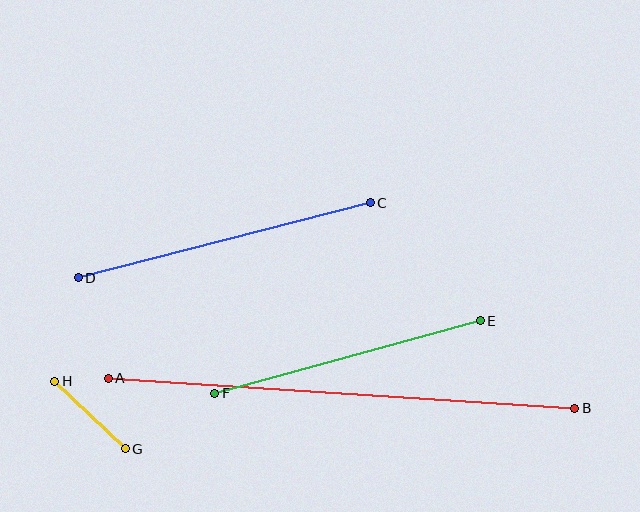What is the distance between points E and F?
The distance is approximately 275 pixels.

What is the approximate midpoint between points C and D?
The midpoint is at approximately (224, 240) pixels.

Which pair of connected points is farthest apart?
Points A and B are farthest apart.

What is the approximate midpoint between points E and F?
The midpoint is at approximately (348, 357) pixels.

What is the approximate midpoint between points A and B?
The midpoint is at approximately (341, 393) pixels.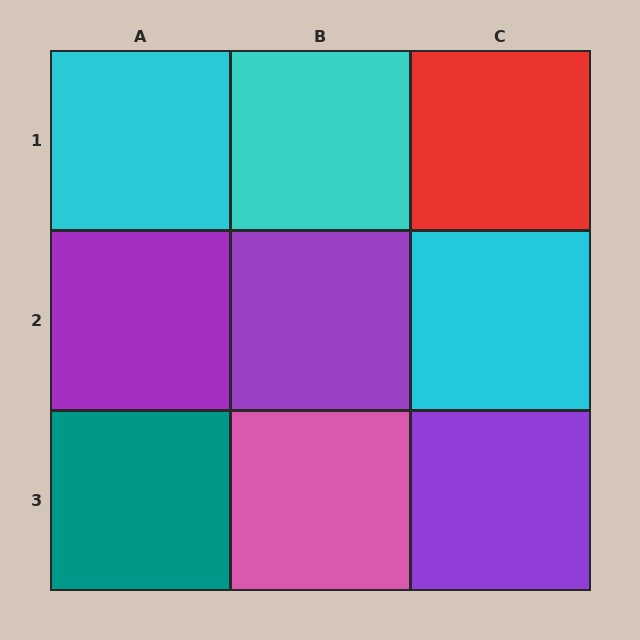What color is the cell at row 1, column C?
Red.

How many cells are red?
1 cell is red.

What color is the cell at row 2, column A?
Purple.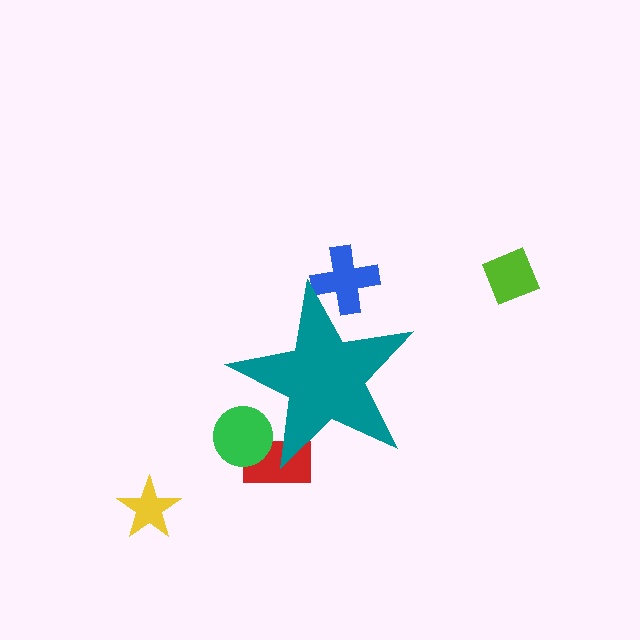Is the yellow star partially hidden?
No, the yellow star is fully visible.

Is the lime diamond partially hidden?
No, the lime diamond is fully visible.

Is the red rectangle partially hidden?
Yes, the red rectangle is partially hidden behind the teal star.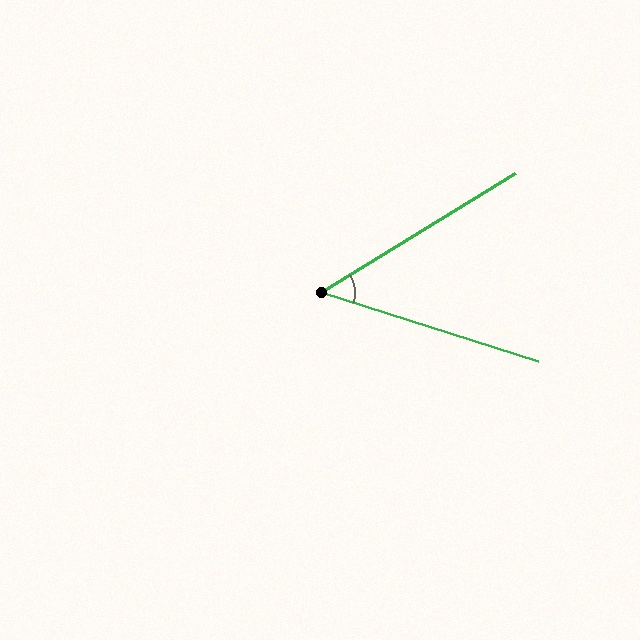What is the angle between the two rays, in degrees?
Approximately 49 degrees.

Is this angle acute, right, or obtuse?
It is acute.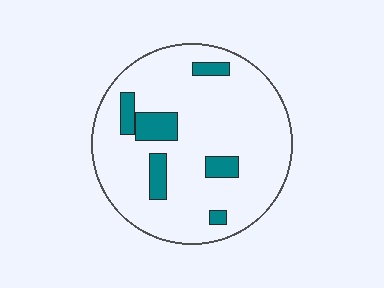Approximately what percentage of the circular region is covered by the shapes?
Approximately 15%.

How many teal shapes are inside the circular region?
6.